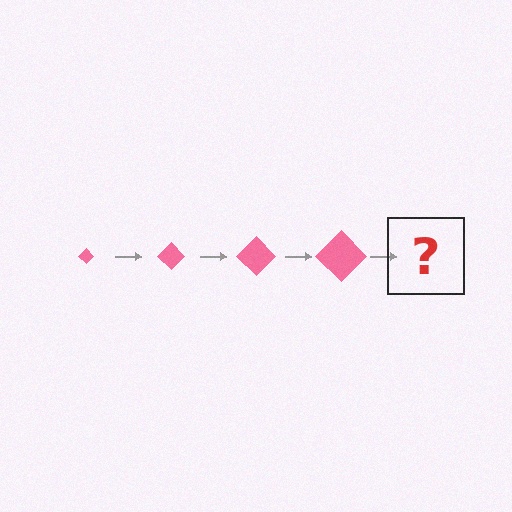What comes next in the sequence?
The next element should be a pink diamond, larger than the previous one.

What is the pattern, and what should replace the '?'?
The pattern is that the diamond gets progressively larger each step. The '?' should be a pink diamond, larger than the previous one.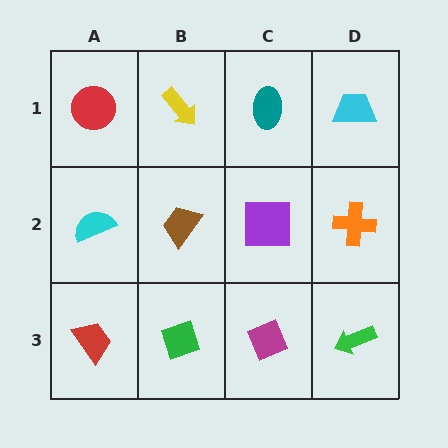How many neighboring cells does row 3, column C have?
3.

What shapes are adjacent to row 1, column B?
A brown trapezoid (row 2, column B), a red circle (row 1, column A), a teal ellipse (row 1, column C).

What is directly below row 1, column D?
An orange cross.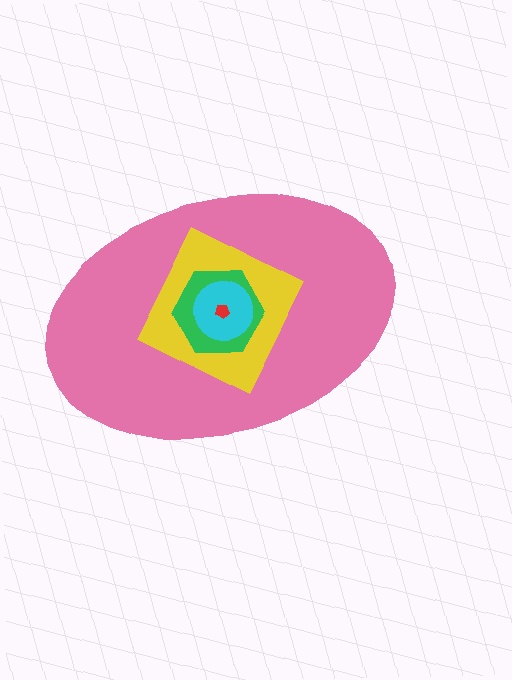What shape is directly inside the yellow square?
The green hexagon.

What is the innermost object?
The red pentagon.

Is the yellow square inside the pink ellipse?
Yes.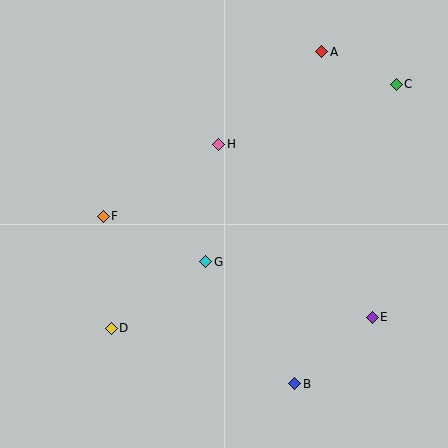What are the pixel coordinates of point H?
Point H is at (219, 144).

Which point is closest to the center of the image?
Point G at (206, 262) is closest to the center.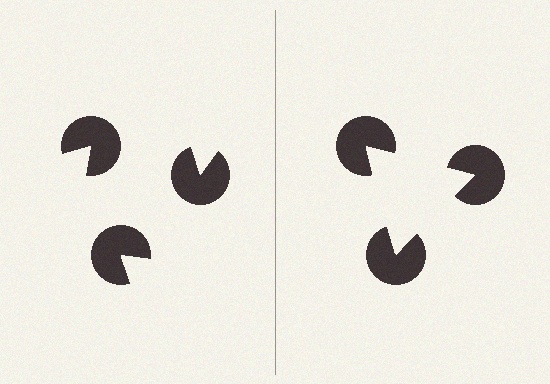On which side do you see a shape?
An illusory triangle appears on the right side. On the left side the wedge cuts are rotated, so no coherent shape forms.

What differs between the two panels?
The pac-man discs are positioned identically on both sides; only the wedge orientations differ. On the right they align to a triangle; on the left they are misaligned.